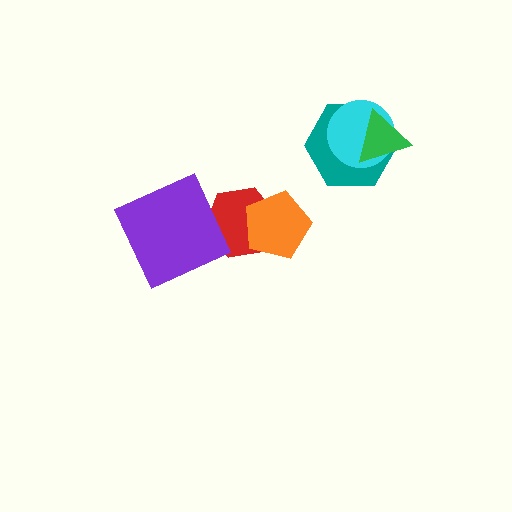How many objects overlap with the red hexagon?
2 objects overlap with the red hexagon.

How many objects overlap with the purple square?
1 object overlaps with the purple square.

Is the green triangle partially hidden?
No, no other shape covers it.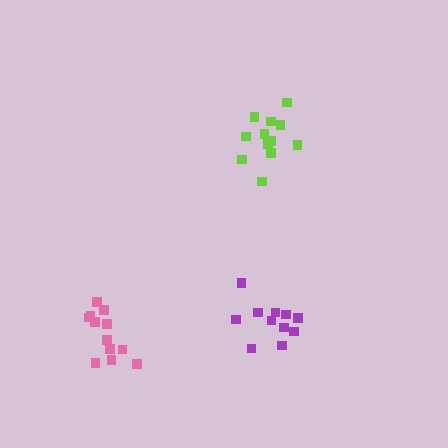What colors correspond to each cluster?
The clusters are colored: lime, purple, pink.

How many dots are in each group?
Group 1: 12 dots, Group 2: 11 dots, Group 3: 12 dots (35 total).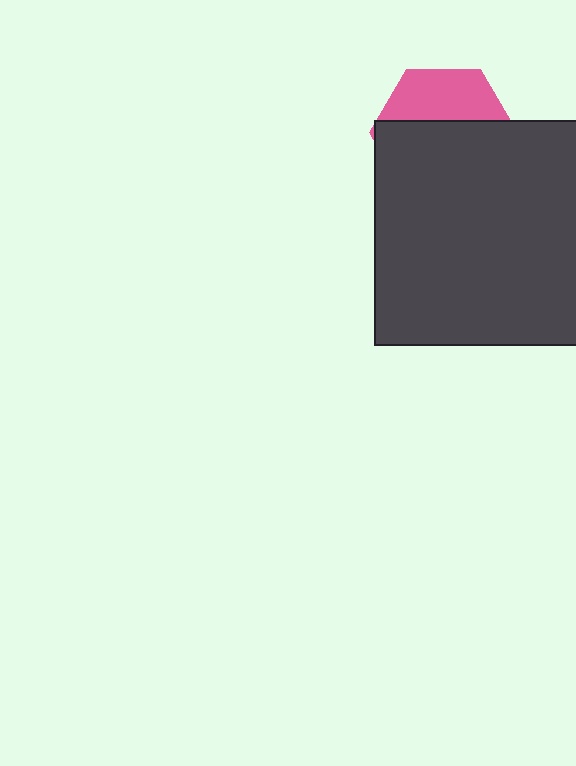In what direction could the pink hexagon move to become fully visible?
The pink hexagon could move up. That would shift it out from behind the dark gray square entirely.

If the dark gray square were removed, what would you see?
You would see the complete pink hexagon.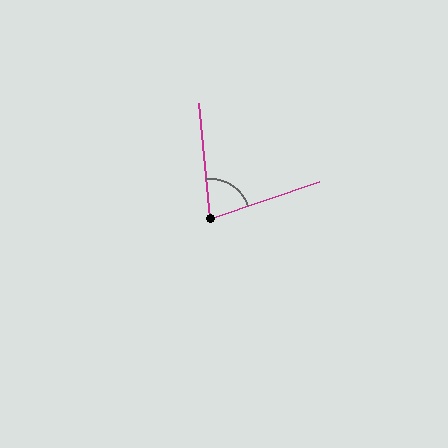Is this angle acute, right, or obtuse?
It is acute.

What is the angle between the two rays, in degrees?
Approximately 77 degrees.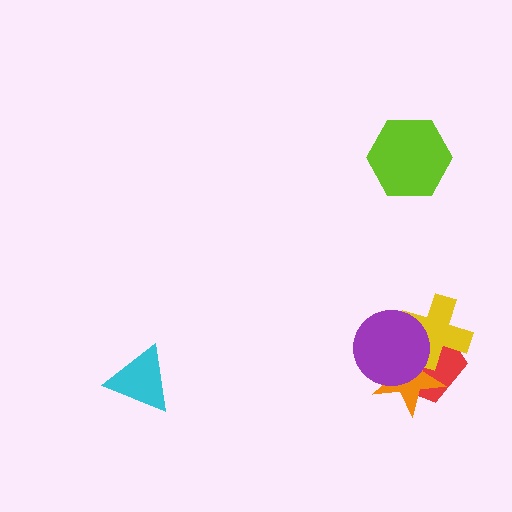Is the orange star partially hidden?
Yes, it is partially covered by another shape.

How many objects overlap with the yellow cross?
3 objects overlap with the yellow cross.